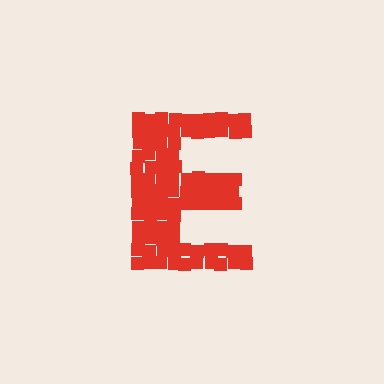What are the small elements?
The small elements are squares.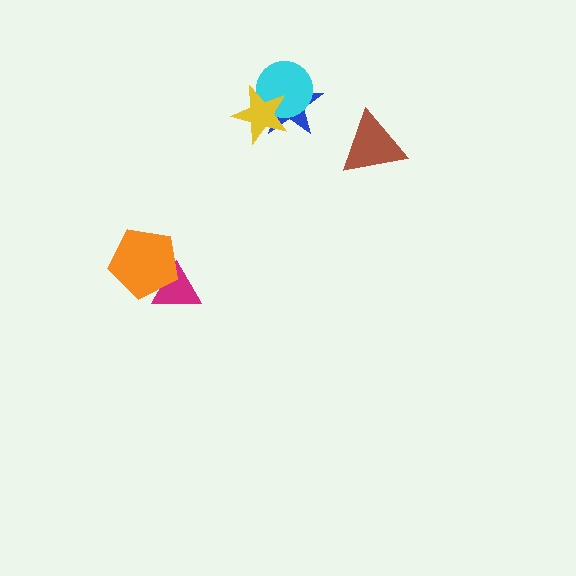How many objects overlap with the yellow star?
2 objects overlap with the yellow star.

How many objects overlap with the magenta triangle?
1 object overlaps with the magenta triangle.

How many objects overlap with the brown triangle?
0 objects overlap with the brown triangle.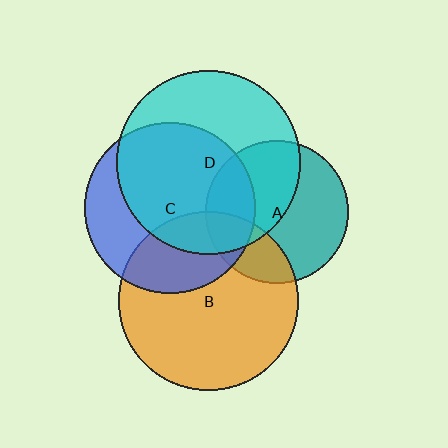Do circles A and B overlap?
Yes.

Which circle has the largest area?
Circle D (cyan).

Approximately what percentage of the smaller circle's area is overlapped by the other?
Approximately 25%.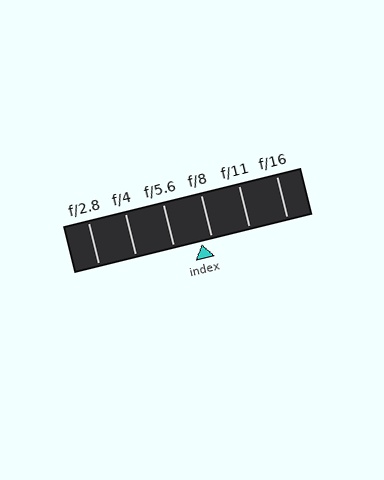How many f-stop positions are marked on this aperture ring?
There are 6 f-stop positions marked.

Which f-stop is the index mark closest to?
The index mark is closest to f/8.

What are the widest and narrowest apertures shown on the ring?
The widest aperture shown is f/2.8 and the narrowest is f/16.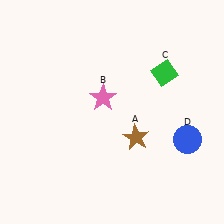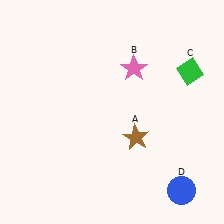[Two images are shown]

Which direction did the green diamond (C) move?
The green diamond (C) moved right.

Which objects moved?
The objects that moved are: the pink star (B), the green diamond (C), the blue circle (D).